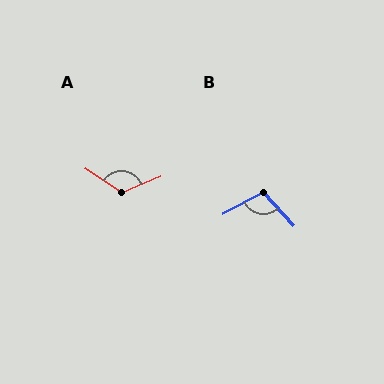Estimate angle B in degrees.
Approximately 104 degrees.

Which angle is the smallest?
B, at approximately 104 degrees.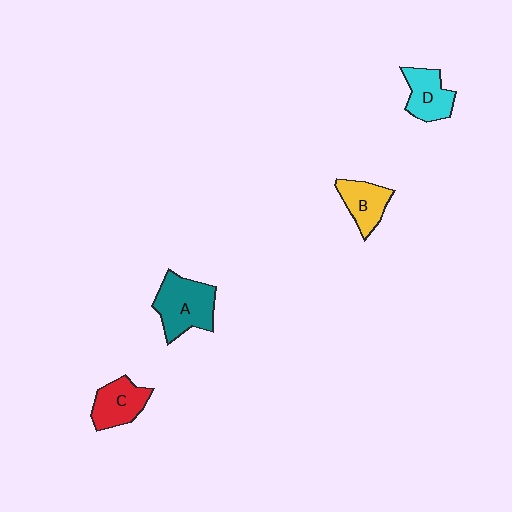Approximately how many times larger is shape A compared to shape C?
Approximately 1.4 times.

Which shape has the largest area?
Shape A (teal).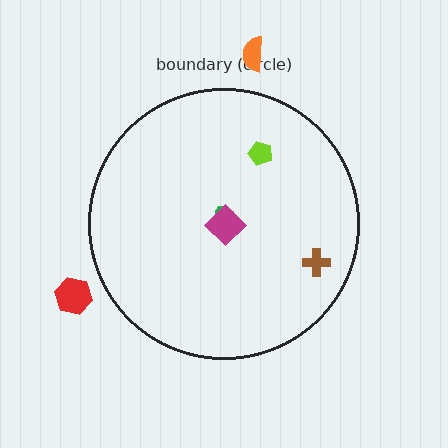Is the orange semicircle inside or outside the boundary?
Outside.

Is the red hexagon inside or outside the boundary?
Outside.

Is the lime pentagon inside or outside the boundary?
Inside.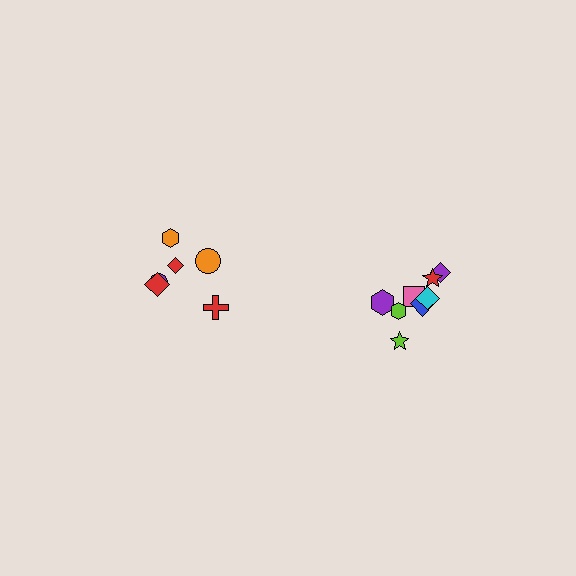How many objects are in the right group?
There are 8 objects.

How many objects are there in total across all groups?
There are 14 objects.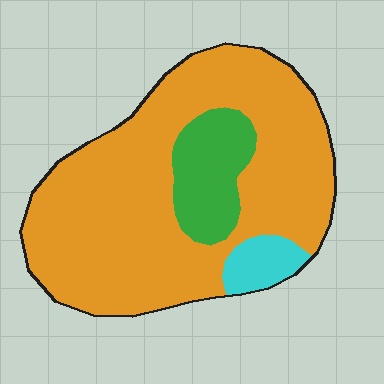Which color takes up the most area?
Orange, at roughly 80%.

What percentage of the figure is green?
Green takes up about one eighth (1/8) of the figure.